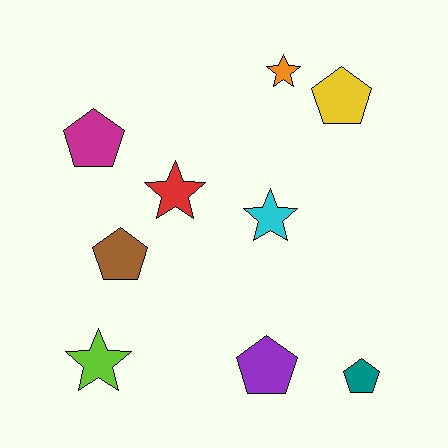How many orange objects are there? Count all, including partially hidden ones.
There is 1 orange object.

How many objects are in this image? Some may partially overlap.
There are 9 objects.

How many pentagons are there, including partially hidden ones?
There are 5 pentagons.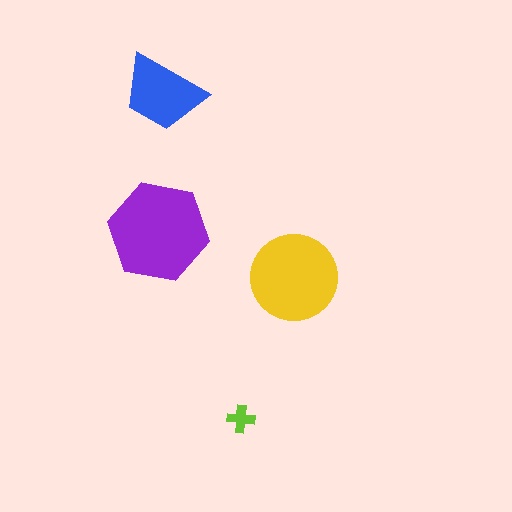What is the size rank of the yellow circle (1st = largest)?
2nd.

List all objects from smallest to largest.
The lime cross, the blue trapezoid, the yellow circle, the purple hexagon.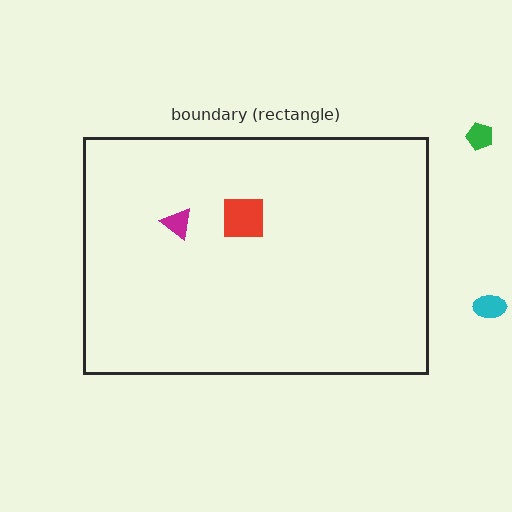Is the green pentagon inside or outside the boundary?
Outside.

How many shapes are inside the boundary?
2 inside, 2 outside.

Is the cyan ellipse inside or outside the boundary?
Outside.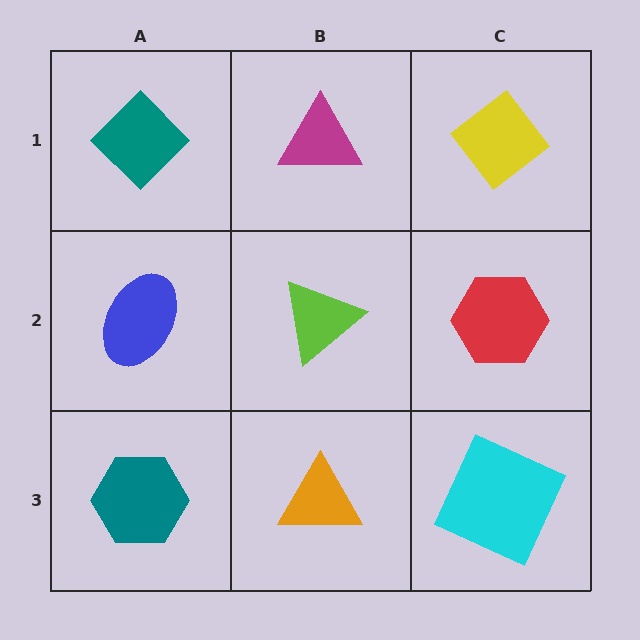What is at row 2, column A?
A blue ellipse.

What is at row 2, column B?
A lime triangle.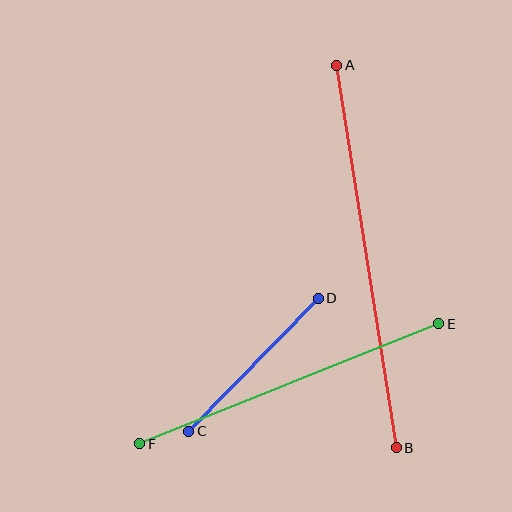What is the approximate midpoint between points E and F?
The midpoint is at approximately (289, 384) pixels.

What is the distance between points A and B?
The distance is approximately 387 pixels.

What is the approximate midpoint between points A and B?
The midpoint is at approximately (366, 256) pixels.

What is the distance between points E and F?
The distance is approximately 322 pixels.